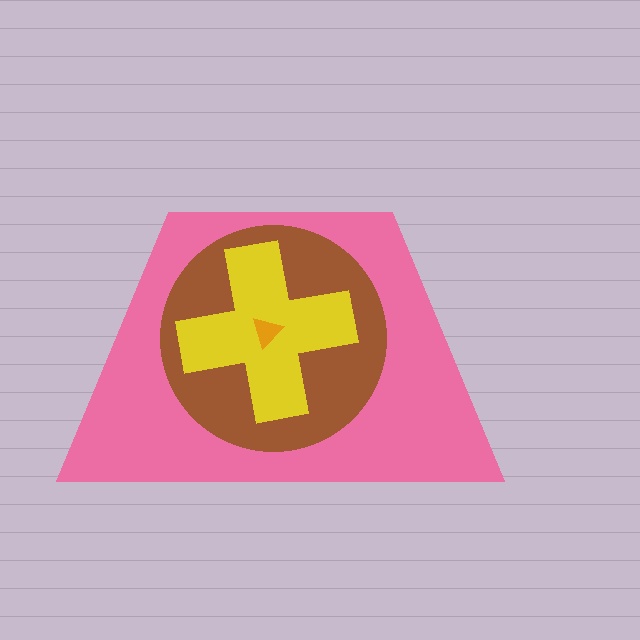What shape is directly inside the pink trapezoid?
The brown circle.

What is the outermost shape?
The pink trapezoid.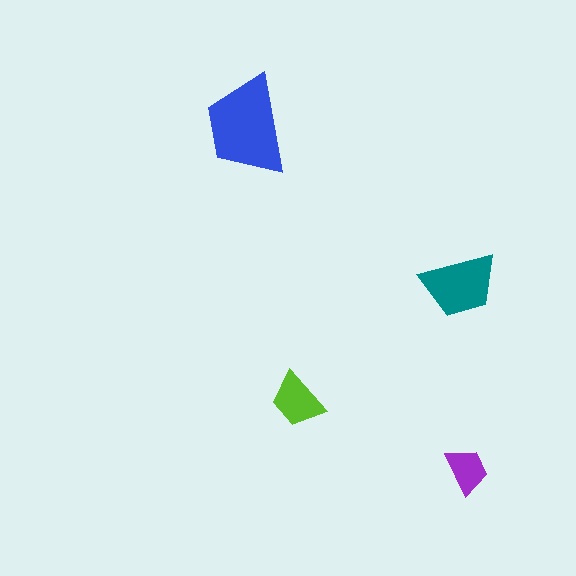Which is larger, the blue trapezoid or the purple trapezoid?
The blue one.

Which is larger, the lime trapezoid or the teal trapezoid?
The teal one.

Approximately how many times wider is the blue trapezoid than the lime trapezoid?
About 2 times wider.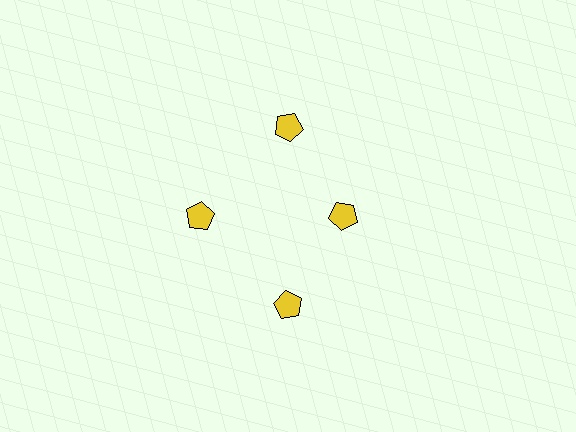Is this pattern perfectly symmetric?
No. The 4 yellow pentagons are arranged in a ring, but one element near the 3 o'clock position is pulled inward toward the center, breaking the 4-fold rotational symmetry.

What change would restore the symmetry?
The symmetry would be restored by moving it outward, back onto the ring so that all 4 pentagons sit at equal angles and equal distance from the center.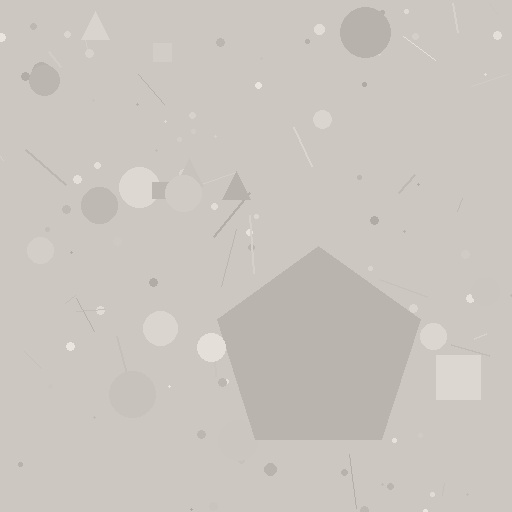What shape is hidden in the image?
A pentagon is hidden in the image.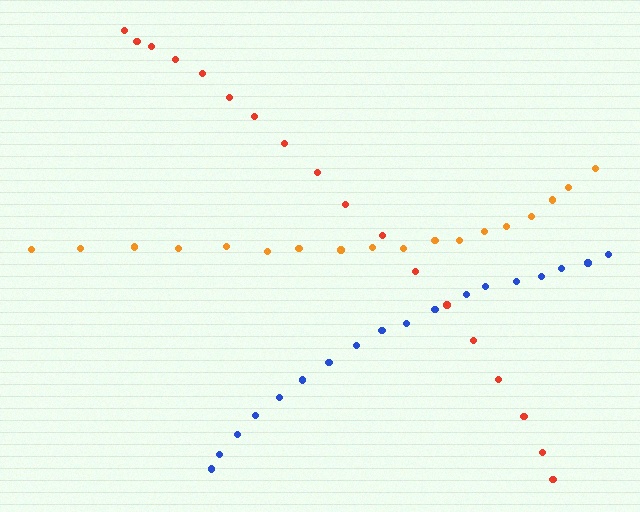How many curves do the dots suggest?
There are 3 distinct paths.